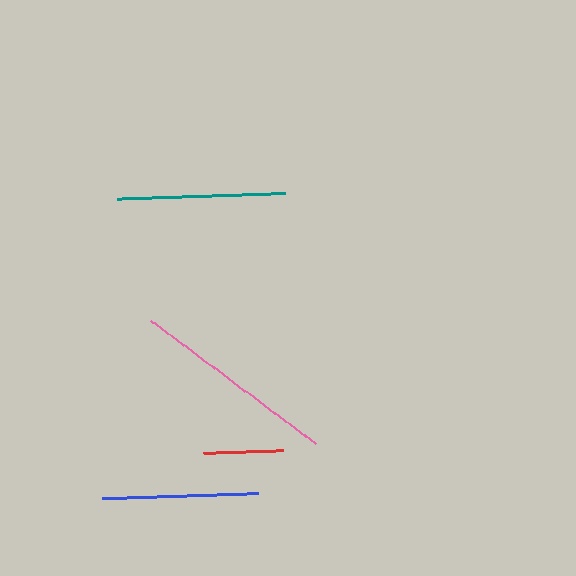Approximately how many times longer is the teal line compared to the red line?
The teal line is approximately 2.1 times the length of the red line.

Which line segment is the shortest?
The red line is the shortest at approximately 80 pixels.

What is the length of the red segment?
The red segment is approximately 80 pixels long.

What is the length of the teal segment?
The teal segment is approximately 168 pixels long.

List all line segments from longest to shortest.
From longest to shortest: pink, teal, blue, red.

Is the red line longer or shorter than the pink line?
The pink line is longer than the red line.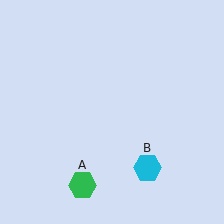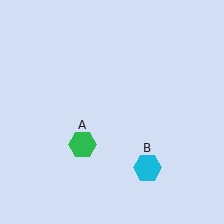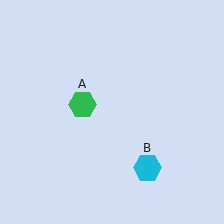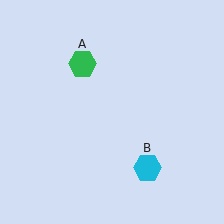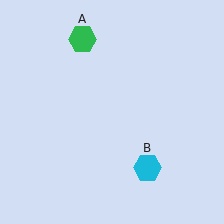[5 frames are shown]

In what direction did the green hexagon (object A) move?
The green hexagon (object A) moved up.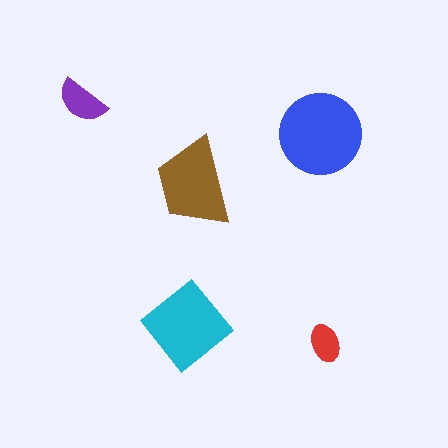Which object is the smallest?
The red ellipse.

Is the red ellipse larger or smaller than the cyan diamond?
Smaller.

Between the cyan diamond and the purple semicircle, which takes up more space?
The cyan diamond.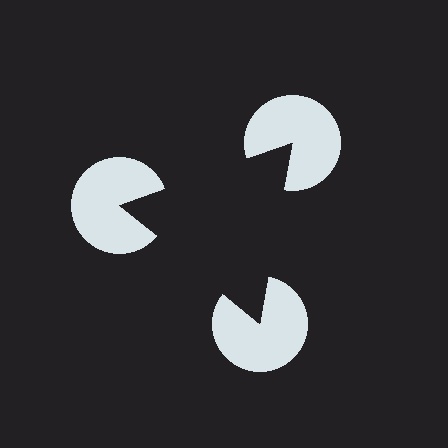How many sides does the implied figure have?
3 sides.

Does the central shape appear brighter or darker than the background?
It typically appears slightly darker than the background, even though no actual brightness change is drawn.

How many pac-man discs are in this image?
There are 3 — one at each vertex of the illusory triangle.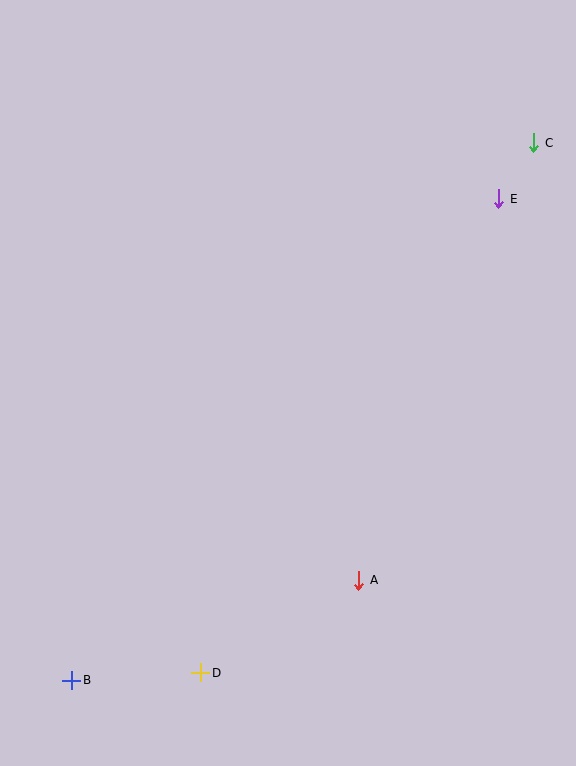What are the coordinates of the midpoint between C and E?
The midpoint between C and E is at (516, 171).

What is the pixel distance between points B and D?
The distance between B and D is 130 pixels.